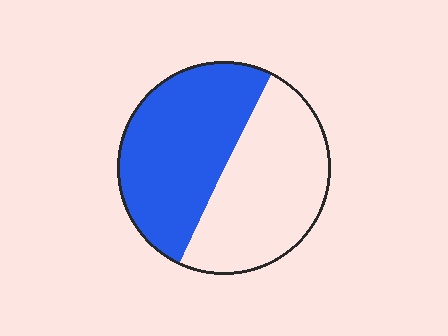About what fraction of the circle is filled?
About one half (1/2).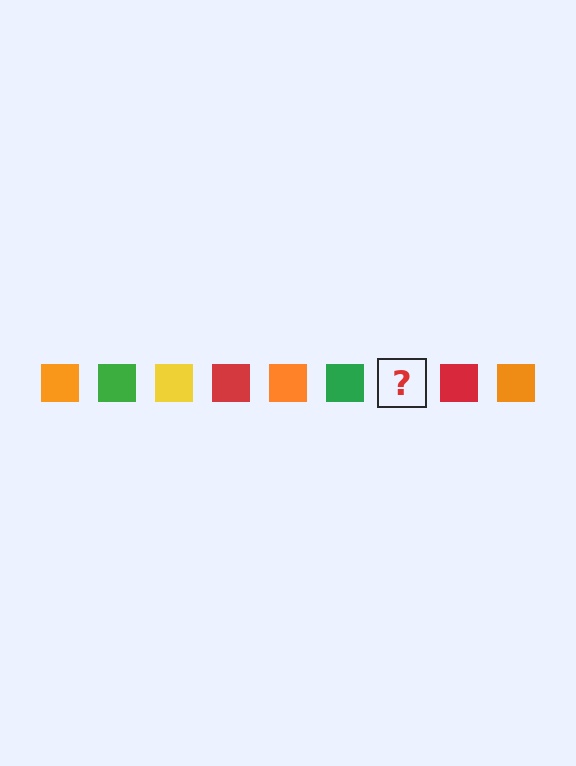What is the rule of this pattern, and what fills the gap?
The rule is that the pattern cycles through orange, green, yellow, red squares. The gap should be filled with a yellow square.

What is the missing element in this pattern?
The missing element is a yellow square.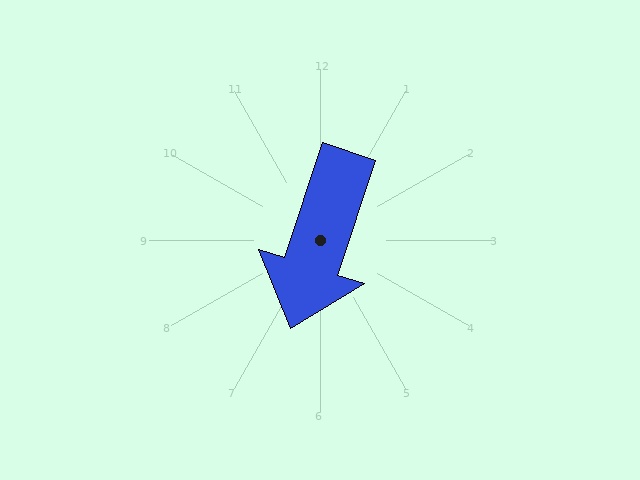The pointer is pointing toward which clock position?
Roughly 7 o'clock.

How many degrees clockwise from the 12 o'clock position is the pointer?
Approximately 198 degrees.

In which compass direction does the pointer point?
South.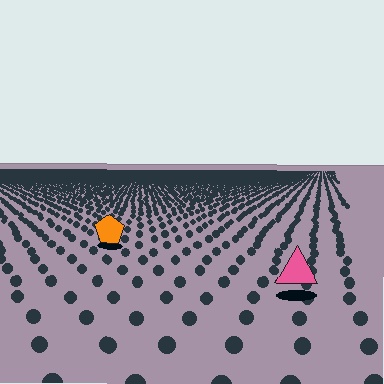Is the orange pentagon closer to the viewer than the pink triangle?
No. The pink triangle is closer — you can tell from the texture gradient: the ground texture is coarser near it.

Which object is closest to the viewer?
The pink triangle is closest. The texture marks near it are larger and more spread out.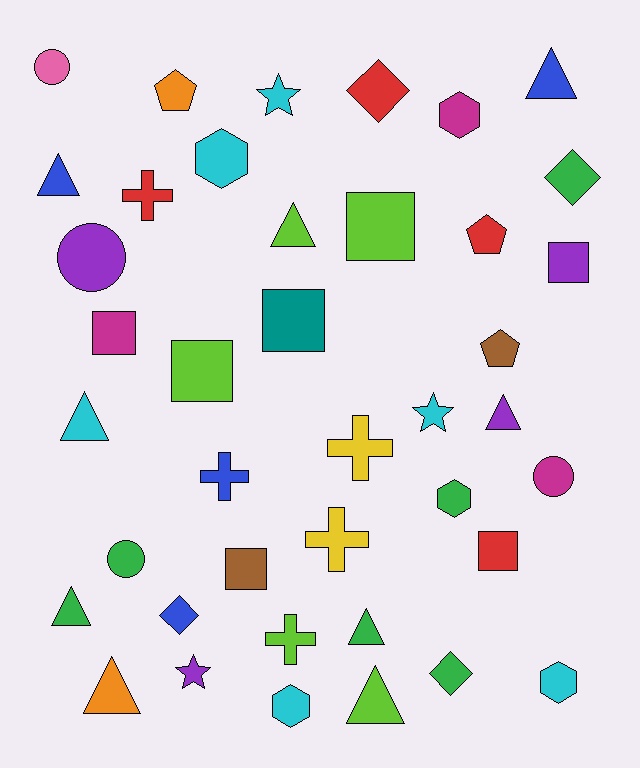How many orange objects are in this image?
There are 2 orange objects.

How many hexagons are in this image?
There are 5 hexagons.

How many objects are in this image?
There are 40 objects.